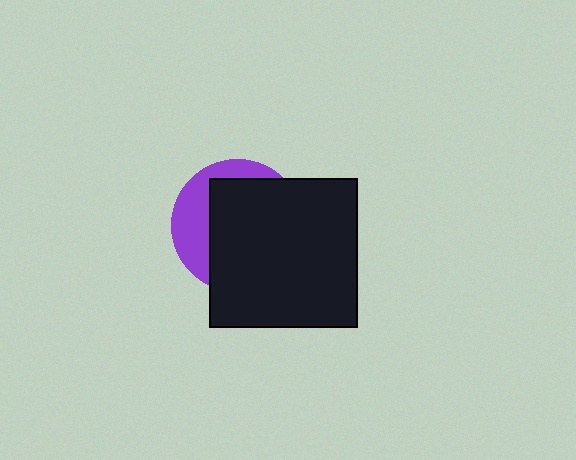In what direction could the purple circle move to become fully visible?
The purple circle could move left. That would shift it out from behind the black square entirely.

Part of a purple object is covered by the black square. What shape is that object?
It is a circle.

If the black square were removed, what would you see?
You would see the complete purple circle.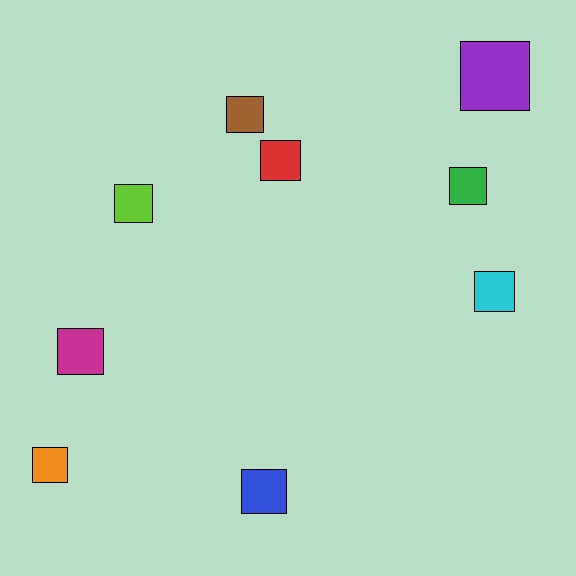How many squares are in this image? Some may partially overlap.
There are 9 squares.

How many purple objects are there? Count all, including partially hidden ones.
There is 1 purple object.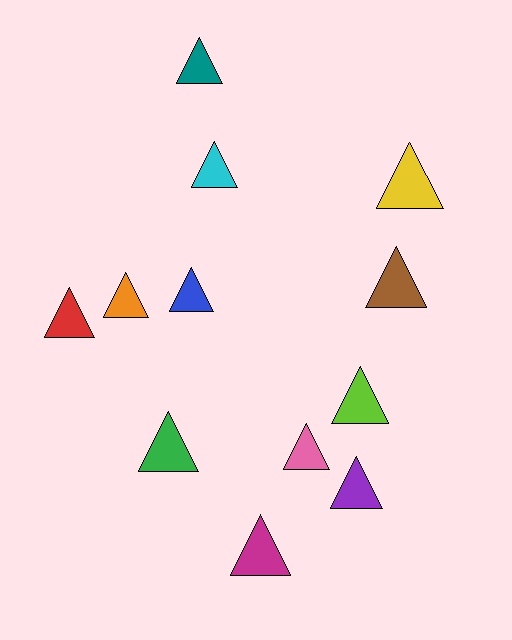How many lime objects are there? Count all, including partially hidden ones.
There is 1 lime object.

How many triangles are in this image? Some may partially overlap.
There are 12 triangles.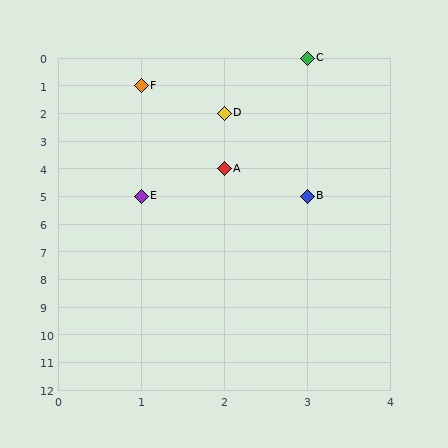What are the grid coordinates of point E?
Point E is at grid coordinates (1, 5).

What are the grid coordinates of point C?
Point C is at grid coordinates (3, 0).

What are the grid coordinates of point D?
Point D is at grid coordinates (2, 2).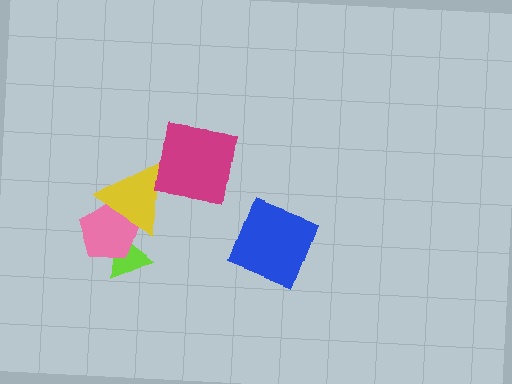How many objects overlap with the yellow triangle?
2 objects overlap with the yellow triangle.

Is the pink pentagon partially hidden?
Yes, it is partially covered by another shape.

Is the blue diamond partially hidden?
No, no other shape covers it.